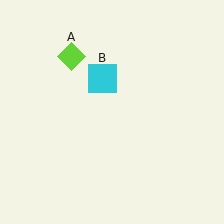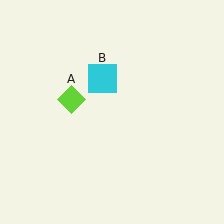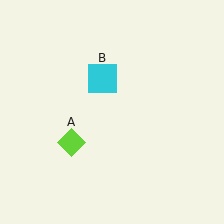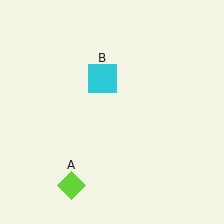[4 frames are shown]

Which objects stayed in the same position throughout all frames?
Cyan square (object B) remained stationary.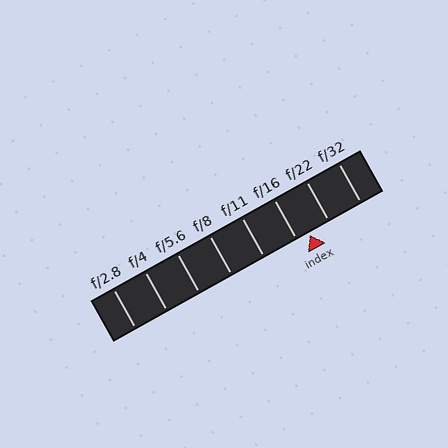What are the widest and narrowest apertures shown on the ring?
The widest aperture shown is f/2.8 and the narrowest is f/32.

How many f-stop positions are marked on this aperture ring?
There are 8 f-stop positions marked.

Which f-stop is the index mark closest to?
The index mark is closest to f/16.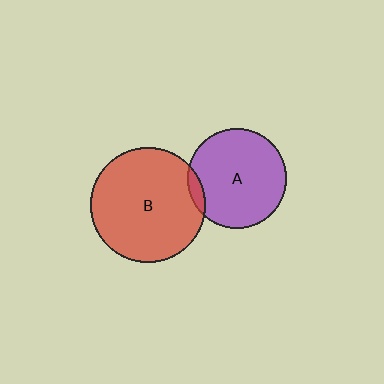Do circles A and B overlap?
Yes.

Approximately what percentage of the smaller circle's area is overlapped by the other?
Approximately 5%.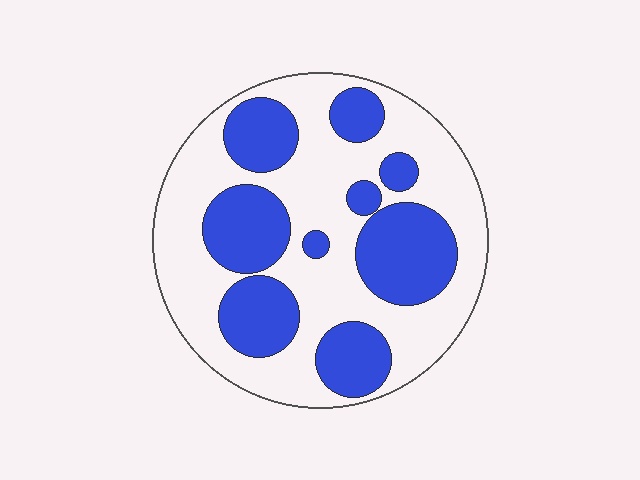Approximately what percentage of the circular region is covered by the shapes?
Approximately 40%.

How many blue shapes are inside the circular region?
9.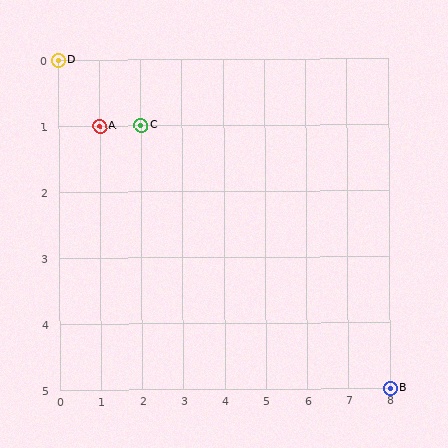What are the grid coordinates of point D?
Point D is at grid coordinates (0, 0).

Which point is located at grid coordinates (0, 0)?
Point D is at (0, 0).